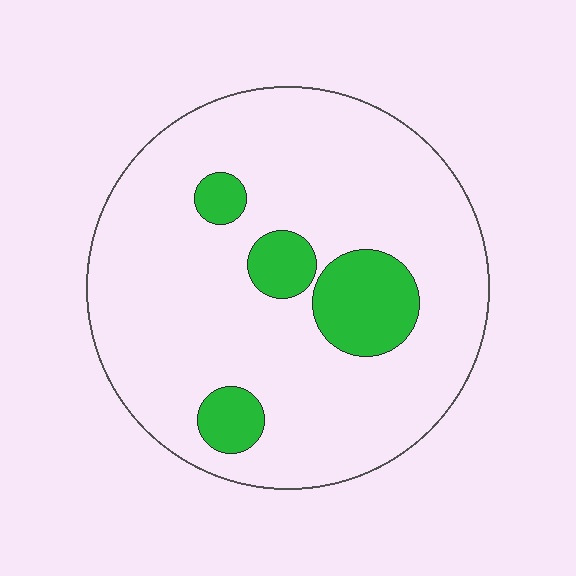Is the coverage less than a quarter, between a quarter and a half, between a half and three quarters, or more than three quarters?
Less than a quarter.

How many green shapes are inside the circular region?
4.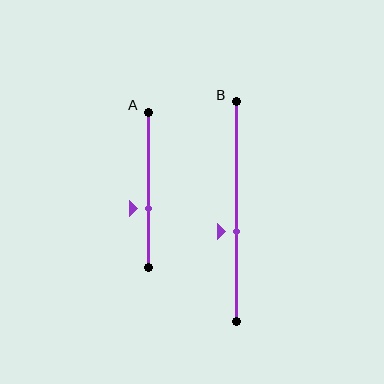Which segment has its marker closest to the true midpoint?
Segment B has its marker closest to the true midpoint.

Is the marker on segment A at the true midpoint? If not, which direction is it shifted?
No, the marker on segment A is shifted downward by about 12% of the segment length.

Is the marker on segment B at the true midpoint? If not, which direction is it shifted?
No, the marker on segment B is shifted downward by about 9% of the segment length.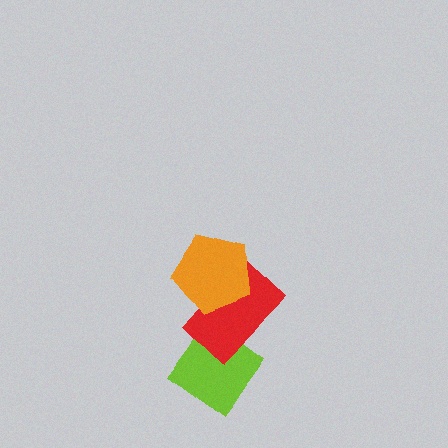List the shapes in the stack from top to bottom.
From top to bottom: the orange pentagon, the red rectangle, the lime diamond.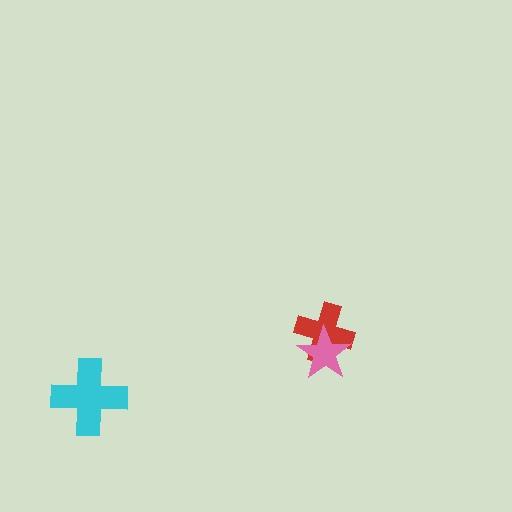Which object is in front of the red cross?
The pink star is in front of the red cross.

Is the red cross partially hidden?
Yes, it is partially covered by another shape.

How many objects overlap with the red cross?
1 object overlaps with the red cross.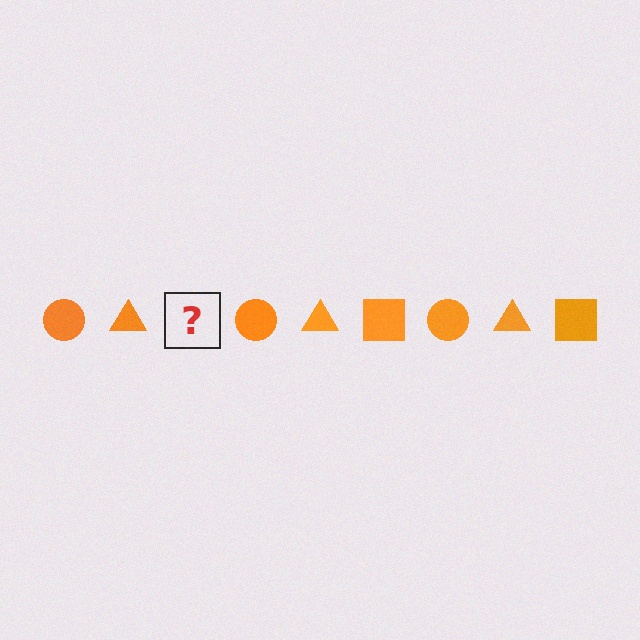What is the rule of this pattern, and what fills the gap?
The rule is that the pattern cycles through circle, triangle, square shapes in orange. The gap should be filled with an orange square.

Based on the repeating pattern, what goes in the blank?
The blank should be an orange square.